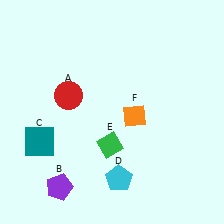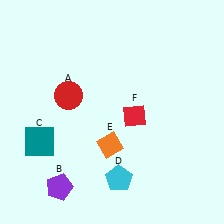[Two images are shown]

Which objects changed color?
E changed from green to orange. F changed from orange to red.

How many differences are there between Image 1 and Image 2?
There are 2 differences between the two images.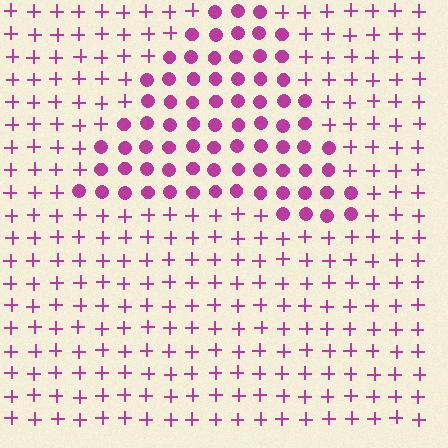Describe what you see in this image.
The image is filled with small magenta elements arranged in a uniform grid. A triangle-shaped region contains circles, while the surrounding area contains plus signs. The boundary is defined purely by the change in element shape.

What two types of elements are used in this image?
The image uses circles inside the triangle region and plus signs outside it.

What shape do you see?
I see a triangle.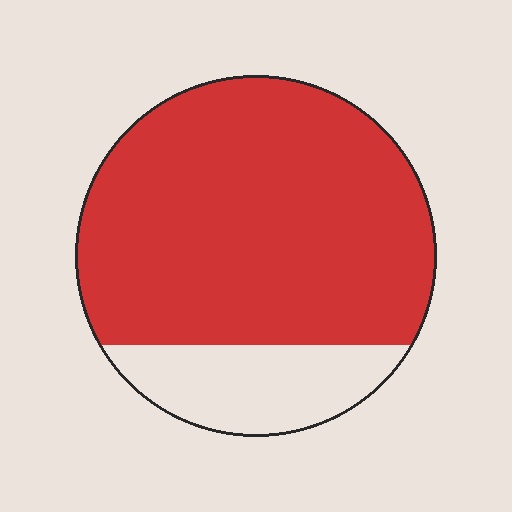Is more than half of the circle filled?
Yes.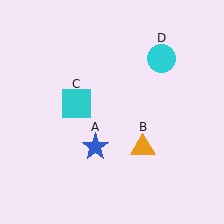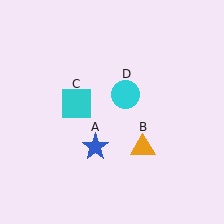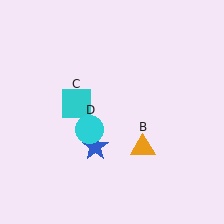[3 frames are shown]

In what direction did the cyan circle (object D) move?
The cyan circle (object D) moved down and to the left.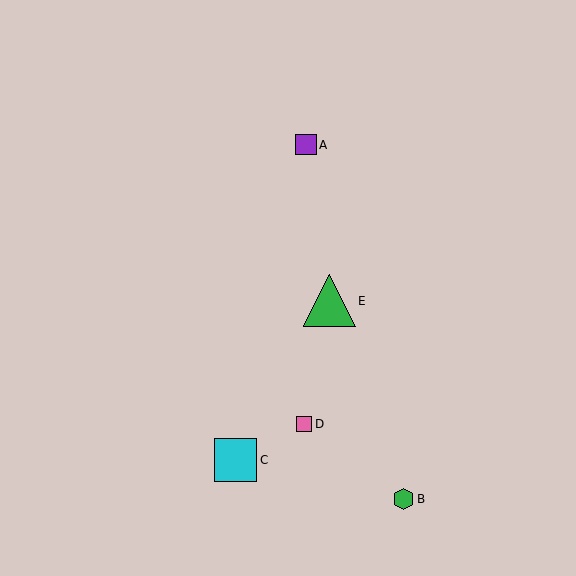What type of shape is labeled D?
Shape D is a pink square.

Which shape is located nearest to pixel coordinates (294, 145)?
The purple square (labeled A) at (306, 145) is nearest to that location.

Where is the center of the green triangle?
The center of the green triangle is at (329, 301).